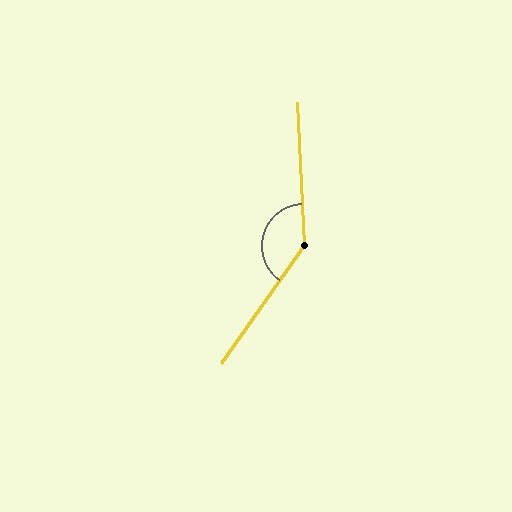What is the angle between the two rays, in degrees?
Approximately 142 degrees.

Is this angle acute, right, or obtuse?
It is obtuse.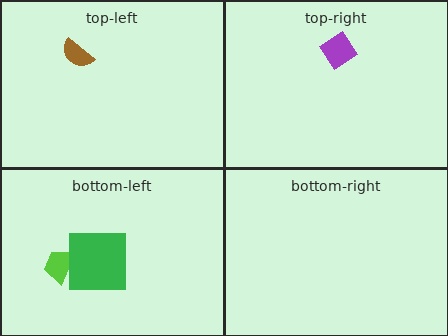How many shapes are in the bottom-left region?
2.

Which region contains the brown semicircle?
The top-left region.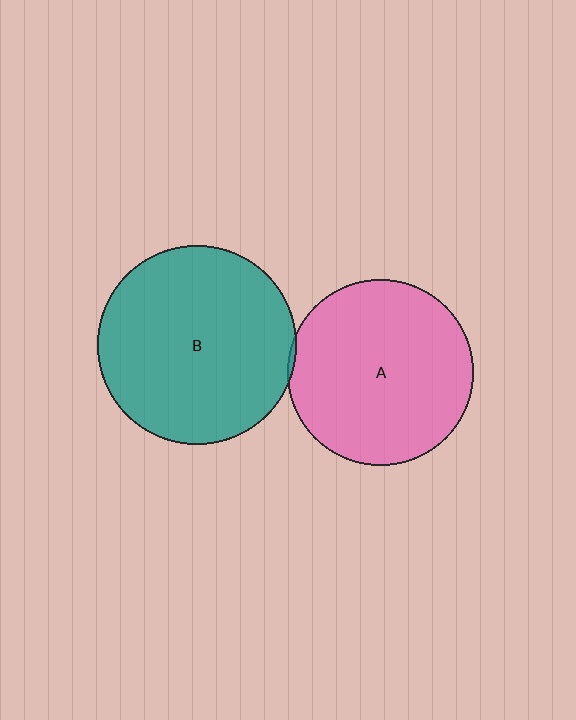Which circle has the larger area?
Circle B (teal).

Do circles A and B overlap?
Yes.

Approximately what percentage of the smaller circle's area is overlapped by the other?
Approximately 5%.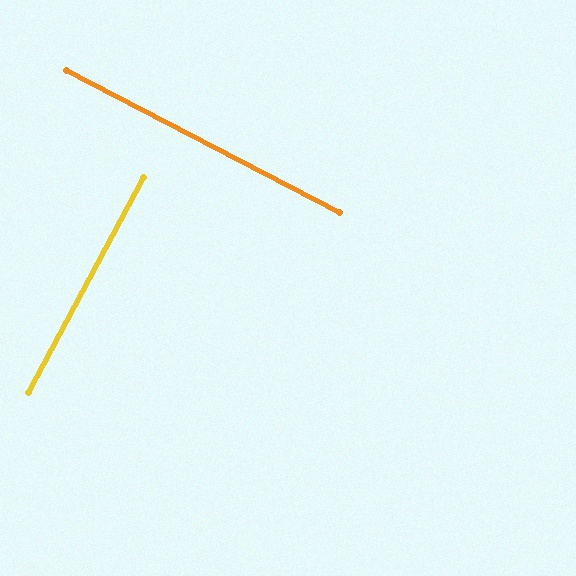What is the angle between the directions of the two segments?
Approximately 89 degrees.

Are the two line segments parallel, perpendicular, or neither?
Perpendicular — they meet at approximately 89°.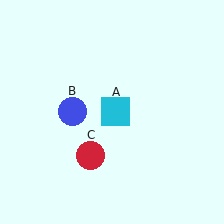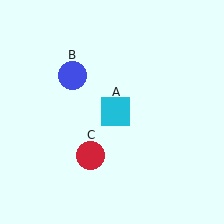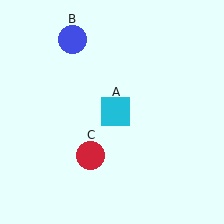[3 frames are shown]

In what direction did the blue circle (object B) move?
The blue circle (object B) moved up.